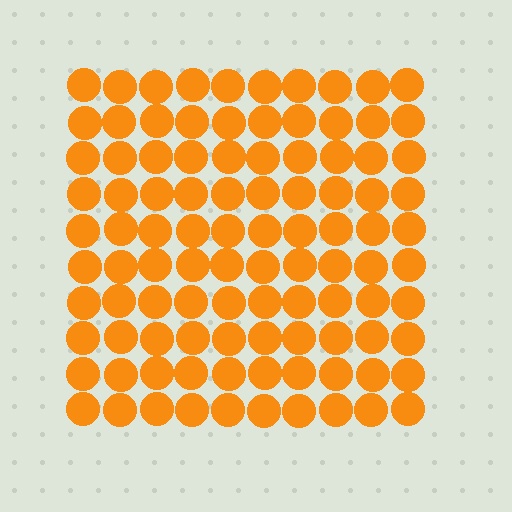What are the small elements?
The small elements are circles.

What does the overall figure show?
The overall figure shows a square.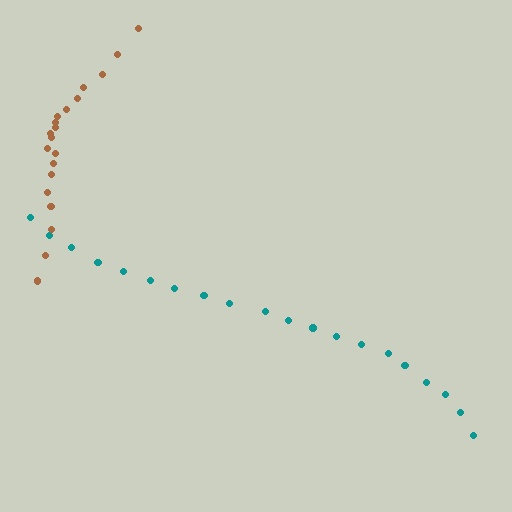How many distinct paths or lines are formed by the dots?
There are 2 distinct paths.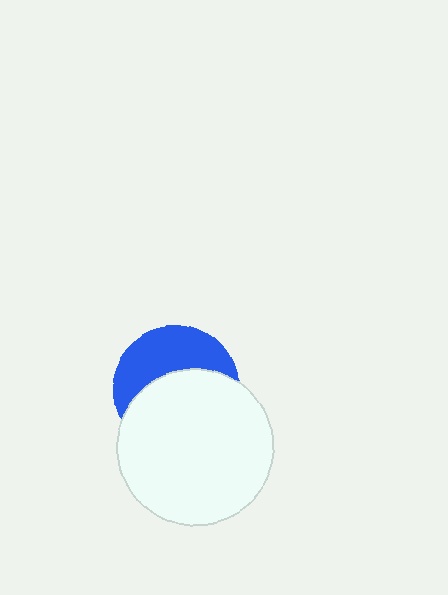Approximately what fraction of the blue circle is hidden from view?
Roughly 58% of the blue circle is hidden behind the white circle.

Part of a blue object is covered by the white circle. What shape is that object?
It is a circle.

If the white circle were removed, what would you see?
You would see the complete blue circle.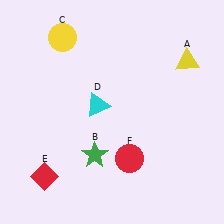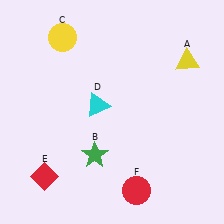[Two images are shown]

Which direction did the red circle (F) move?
The red circle (F) moved down.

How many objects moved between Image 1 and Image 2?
1 object moved between the two images.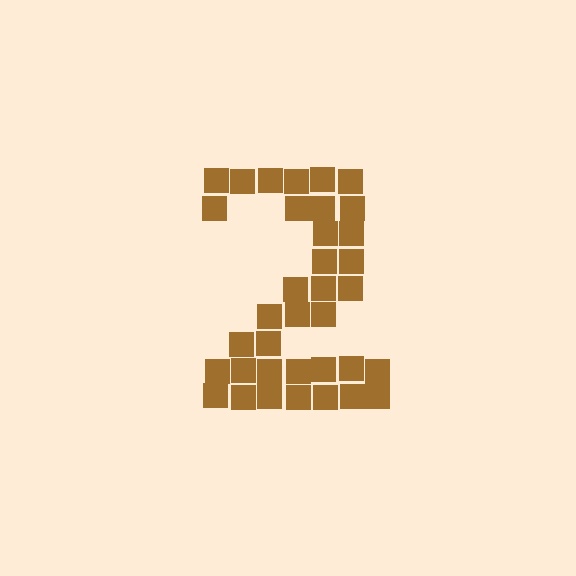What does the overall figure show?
The overall figure shows the digit 2.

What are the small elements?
The small elements are squares.